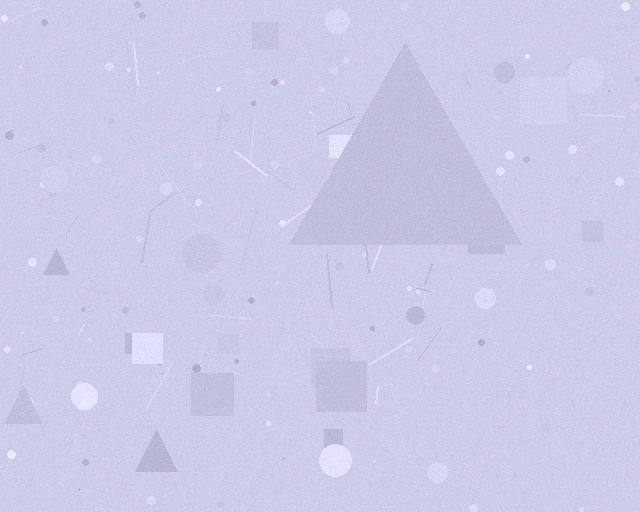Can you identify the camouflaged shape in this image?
The camouflaged shape is a triangle.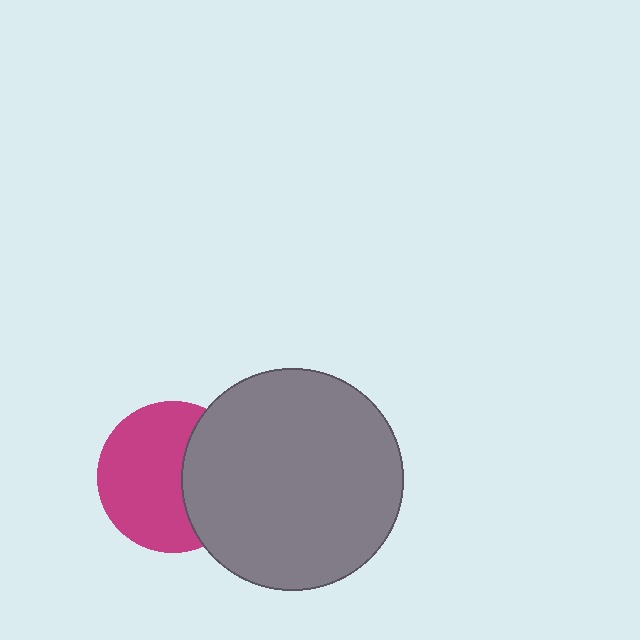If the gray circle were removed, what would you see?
You would see the complete magenta circle.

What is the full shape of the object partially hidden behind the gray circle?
The partially hidden object is a magenta circle.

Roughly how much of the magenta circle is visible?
About half of it is visible (roughly 64%).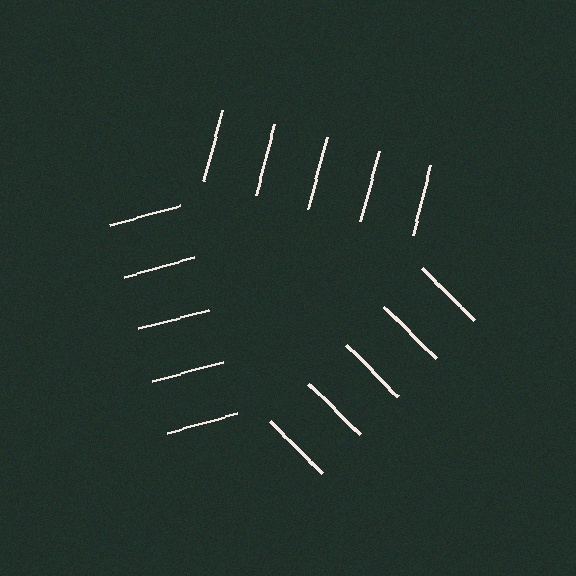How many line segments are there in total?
15 — 5 along each of the 3 edges.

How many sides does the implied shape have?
3 sides — the line-ends trace a triangle.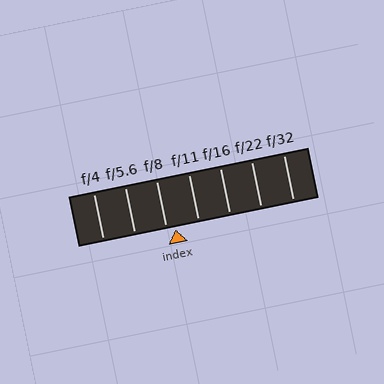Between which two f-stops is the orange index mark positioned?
The index mark is between f/8 and f/11.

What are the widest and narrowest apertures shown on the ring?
The widest aperture shown is f/4 and the narrowest is f/32.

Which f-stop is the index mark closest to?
The index mark is closest to f/8.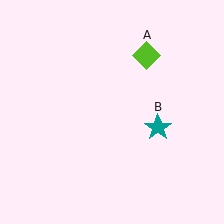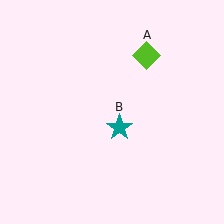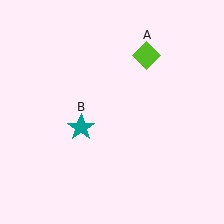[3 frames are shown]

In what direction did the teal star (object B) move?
The teal star (object B) moved left.